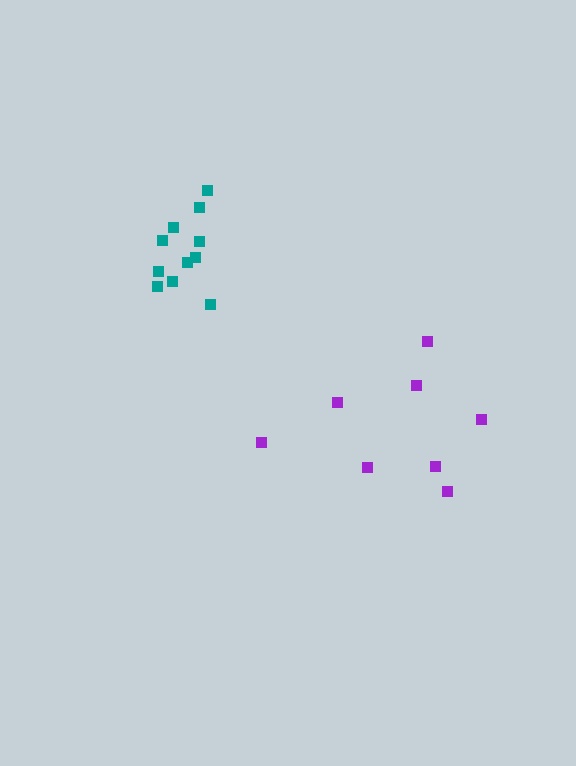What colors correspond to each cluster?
The clusters are colored: teal, purple.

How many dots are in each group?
Group 1: 11 dots, Group 2: 8 dots (19 total).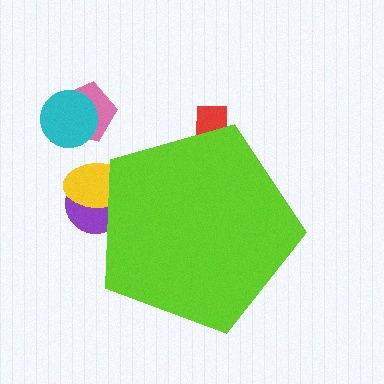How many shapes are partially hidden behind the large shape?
3 shapes are partially hidden.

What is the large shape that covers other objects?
A lime pentagon.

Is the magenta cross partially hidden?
No, the magenta cross is fully visible.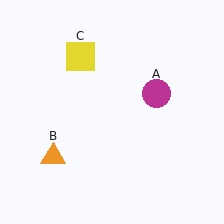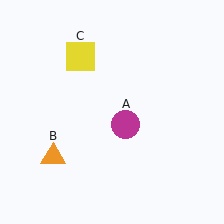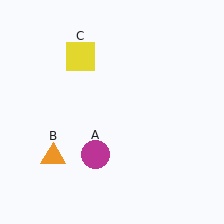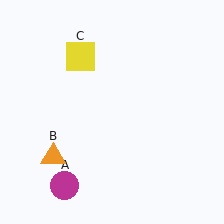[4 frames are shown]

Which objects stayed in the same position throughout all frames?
Orange triangle (object B) and yellow square (object C) remained stationary.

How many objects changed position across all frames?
1 object changed position: magenta circle (object A).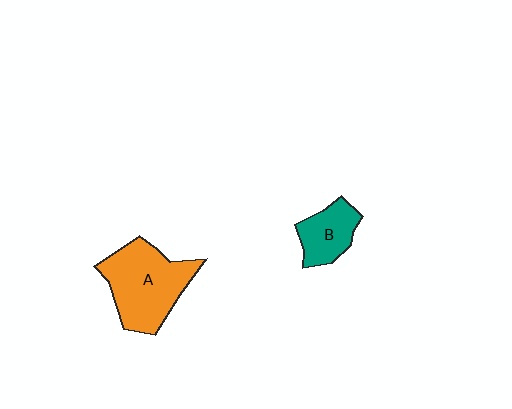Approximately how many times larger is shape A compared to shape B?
Approximately 2.0 times.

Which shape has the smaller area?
Shape B (teal).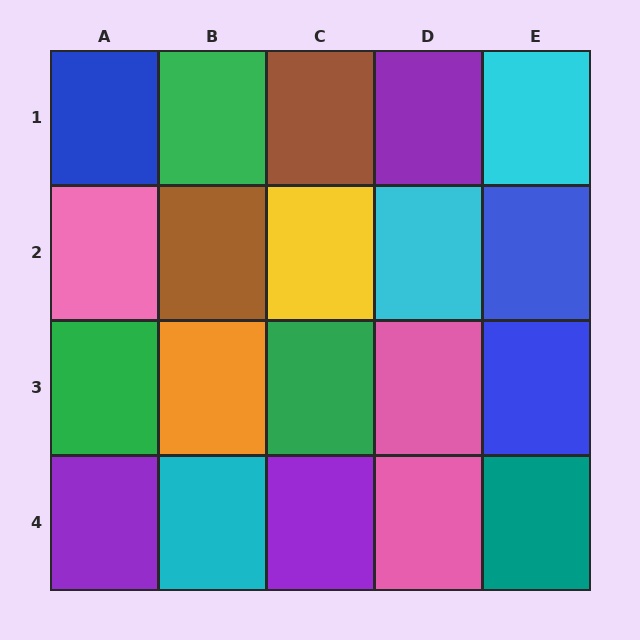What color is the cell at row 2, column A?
Pink.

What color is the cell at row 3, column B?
Orange.